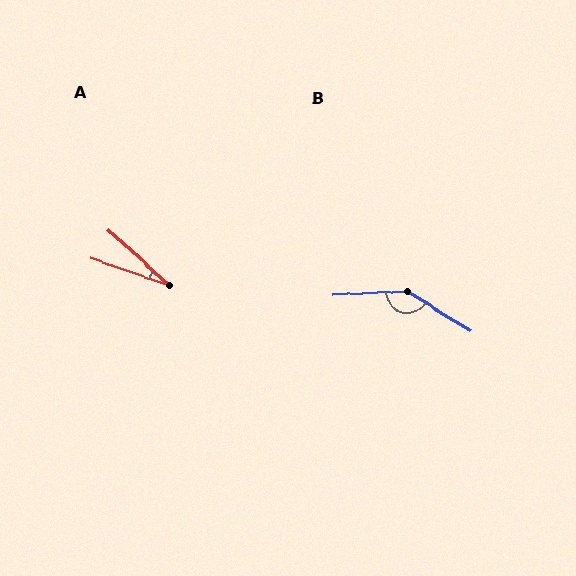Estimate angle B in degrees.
Approximately 145 degrees.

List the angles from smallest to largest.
A (24°), B (145°).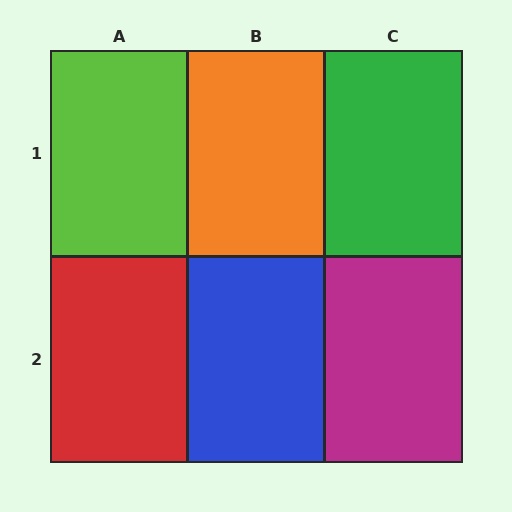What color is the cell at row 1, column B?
Orange.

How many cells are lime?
1 cell is lime.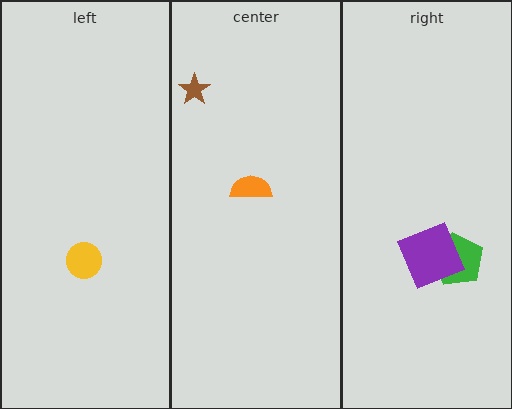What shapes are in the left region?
The yellow circle.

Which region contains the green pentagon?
The right region.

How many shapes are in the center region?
2.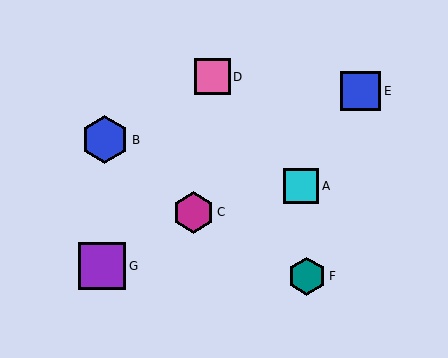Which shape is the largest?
The blue hexagon (labeled B) is the largest.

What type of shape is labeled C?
Shape C is a magenta hexagon.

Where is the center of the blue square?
The center of the blue square is at (361, 91).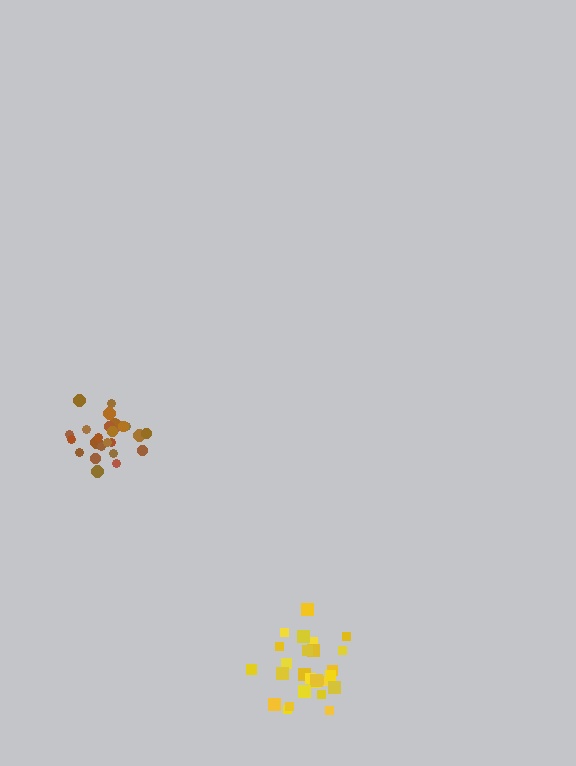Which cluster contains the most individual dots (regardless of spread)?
Yellow (27).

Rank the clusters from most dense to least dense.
brown, yellow.